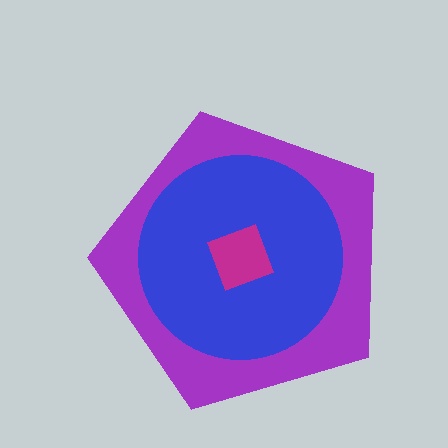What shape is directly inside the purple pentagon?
The blue circle.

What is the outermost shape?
The purple pentagon.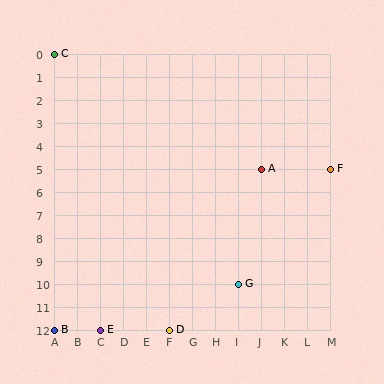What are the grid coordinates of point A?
Point A is at grid coordinates (J, 5).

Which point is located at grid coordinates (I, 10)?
Point G is at (I, 10).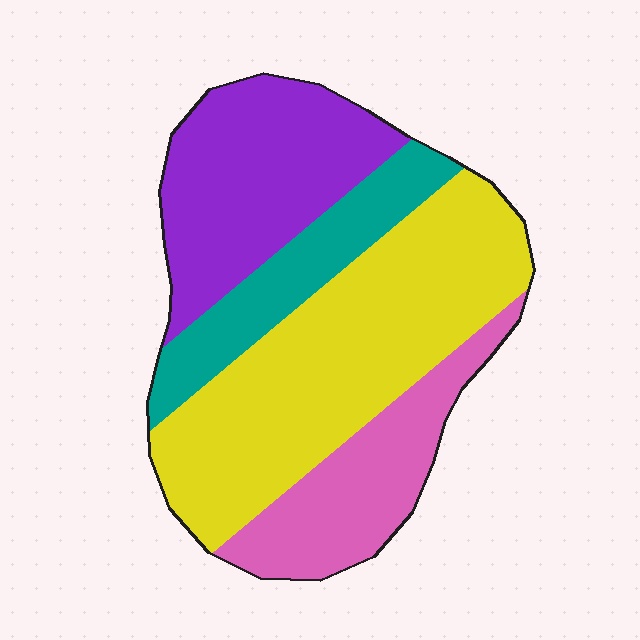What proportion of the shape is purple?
Purple covers around 25% of the shape.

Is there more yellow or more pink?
Yellow.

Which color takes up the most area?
Yellow, at roughly 40%.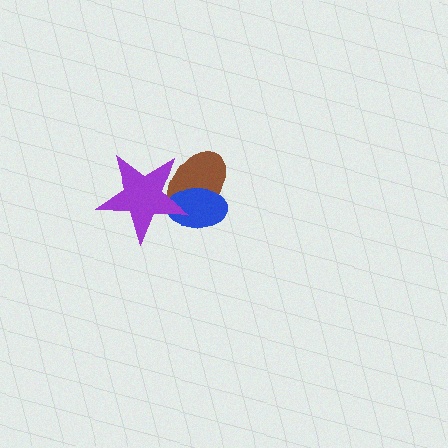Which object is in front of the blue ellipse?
The purple star is in front of the blue ellipse.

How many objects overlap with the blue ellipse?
2 objects overlap with the blue ellipse.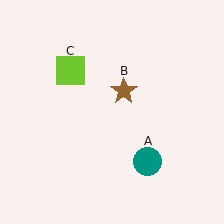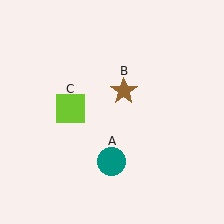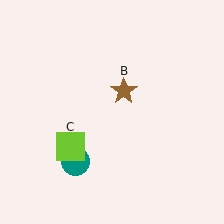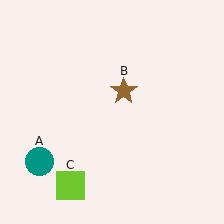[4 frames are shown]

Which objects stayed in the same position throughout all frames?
Brown star (object B) remained stationary.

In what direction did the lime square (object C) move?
The lime square (object C) moved down.